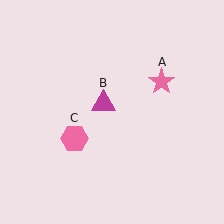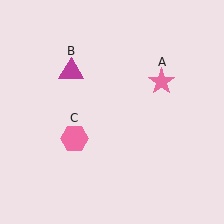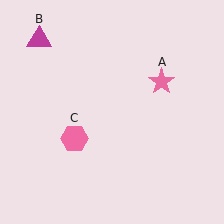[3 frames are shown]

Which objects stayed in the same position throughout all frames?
Pink star (object A) and pink hexagon (object C) remained stationary.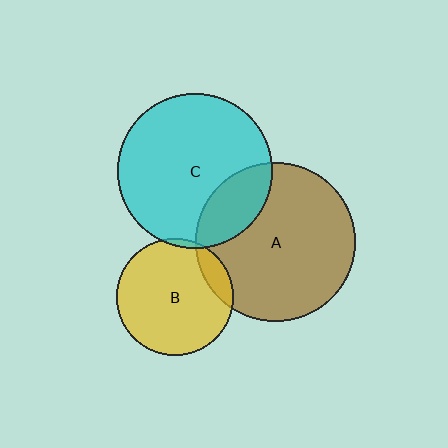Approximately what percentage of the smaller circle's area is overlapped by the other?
Approximately 20%.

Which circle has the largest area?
Circle A (brown).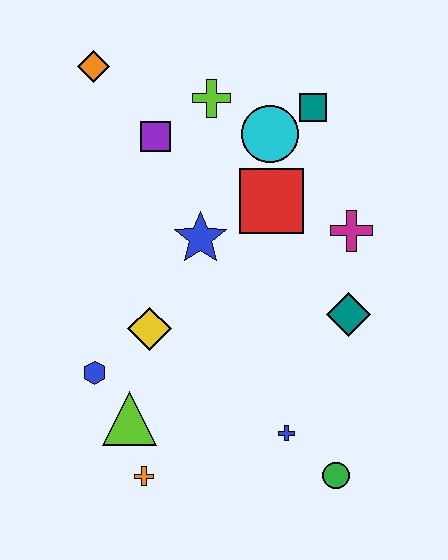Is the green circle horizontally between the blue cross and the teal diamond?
Yes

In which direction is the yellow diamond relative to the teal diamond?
The yellow diamond is to the left of the teal diamond.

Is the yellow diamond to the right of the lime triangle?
Yes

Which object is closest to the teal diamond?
The magenta cross is closest to the teal diamond.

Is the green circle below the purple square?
Yes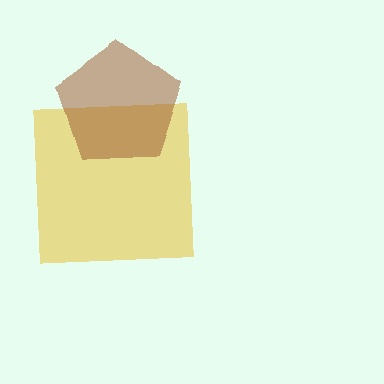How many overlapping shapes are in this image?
There are 2 overlapping shapes in the image.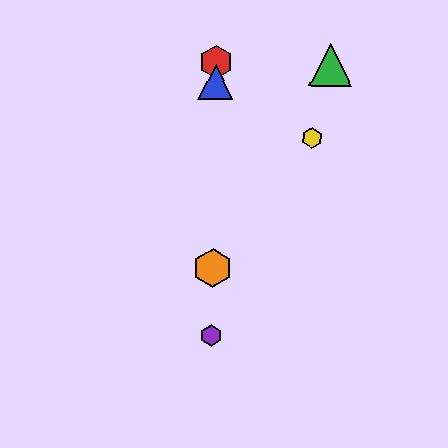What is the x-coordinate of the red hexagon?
The red hexagon is at x≈216.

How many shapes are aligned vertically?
4 shapes (the red hexagon, the blue triangle, the purple hexagon, the orange hexagon) are aligned vertically.